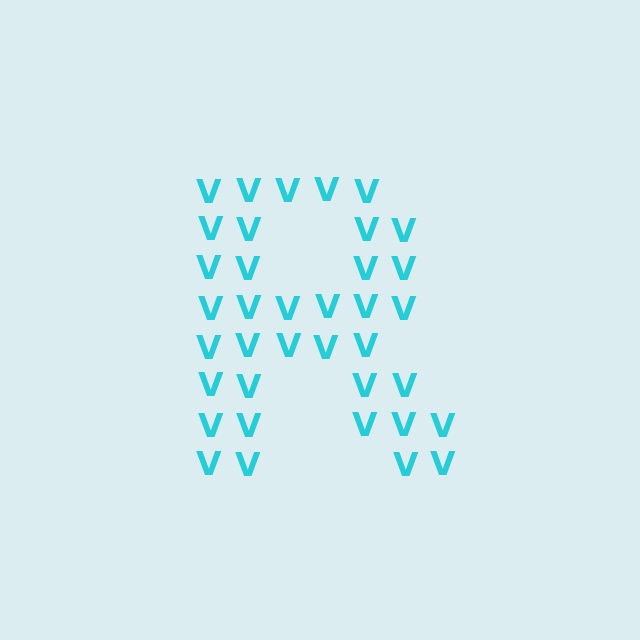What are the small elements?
The small elements are letter V's.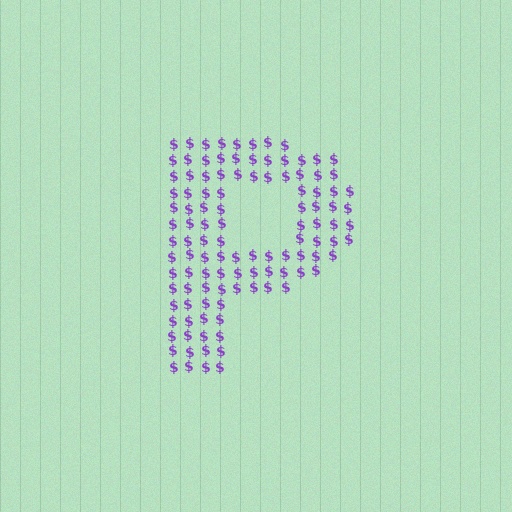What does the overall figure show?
The overall figure shows the letter P.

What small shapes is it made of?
It is made of small dollar signs.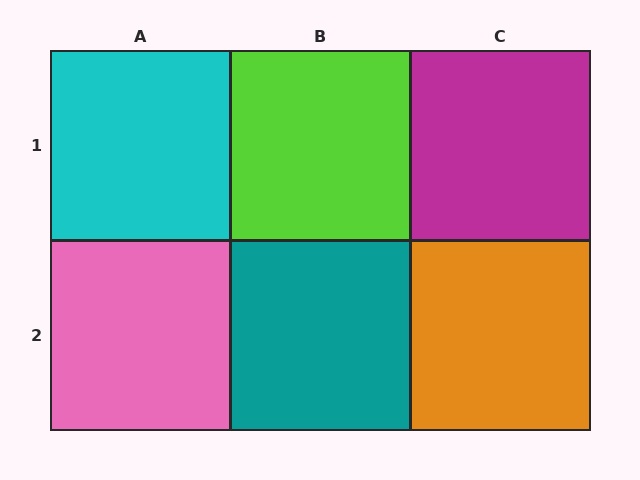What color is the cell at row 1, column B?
Lime.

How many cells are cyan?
1 cell is cyan.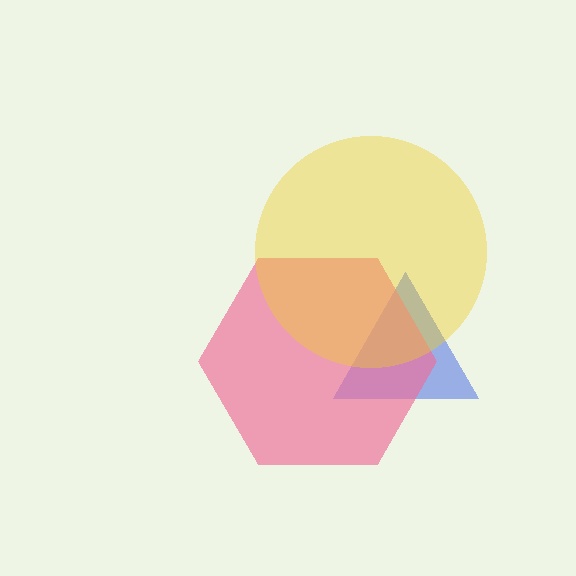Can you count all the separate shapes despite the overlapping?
Yes, there are 3 separate shapes.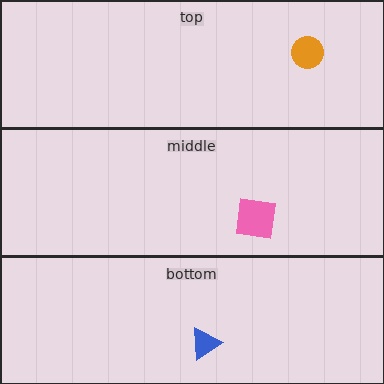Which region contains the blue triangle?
The bottom region.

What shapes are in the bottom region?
The blue triangle.